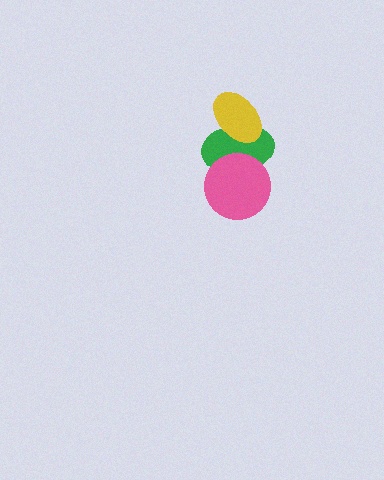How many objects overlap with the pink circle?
1 object overlaps with the pink circle.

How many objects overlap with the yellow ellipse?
1 object overlaps with the yellow ellipse.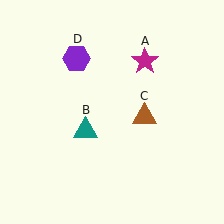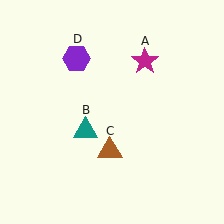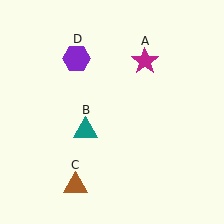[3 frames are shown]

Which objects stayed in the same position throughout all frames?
Magenta star (object A) and teal triangle (object B) and purple hexagon (object D) remained stationary.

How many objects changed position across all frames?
1 object changed position: brown triangle (object C).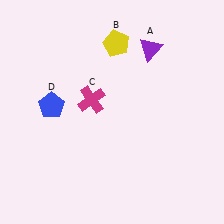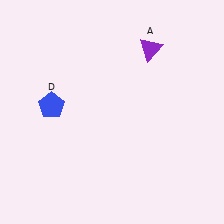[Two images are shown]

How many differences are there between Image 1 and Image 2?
There are 2 differences between the two images.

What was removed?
The magenta cross (C), the yellow pentagon (B) were removed in Image 2.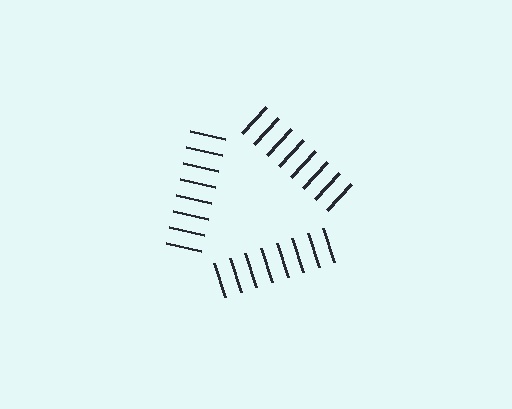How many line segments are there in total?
24 — 8 along each of the 3 edges.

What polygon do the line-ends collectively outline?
An illusory triangle — the line segments terminate on its edges but no continuous stroke is drawn.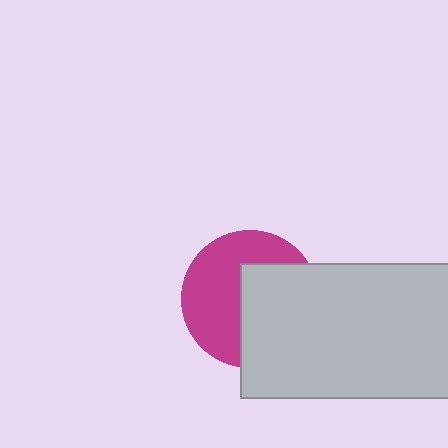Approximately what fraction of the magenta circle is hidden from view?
Roughly 48% of the magenta circle is hidden behind the light gray rectangle.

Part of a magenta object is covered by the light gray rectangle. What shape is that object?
It is a circle.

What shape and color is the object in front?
The object in front is a light gray rectangle.